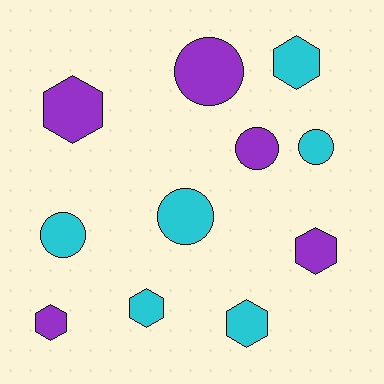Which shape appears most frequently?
Hexagon, with 6 objects.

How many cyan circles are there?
There are 3 cyan circles.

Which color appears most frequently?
Cyan, with 6 objects.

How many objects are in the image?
There are 11 objects.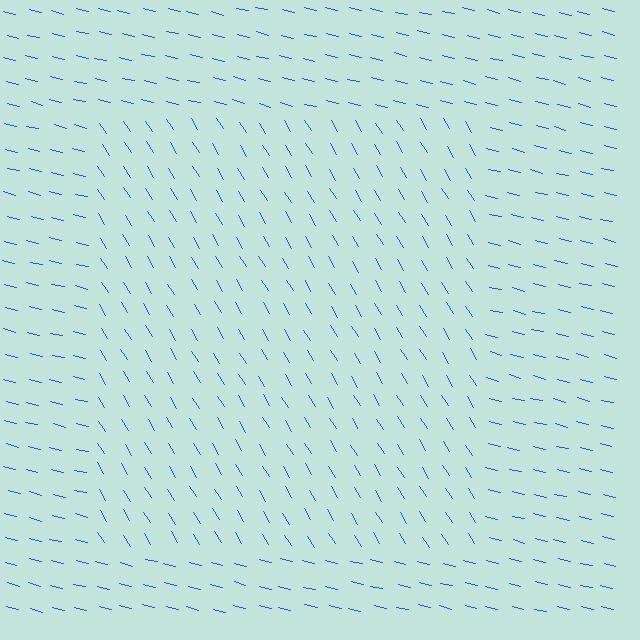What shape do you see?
I see a rectangle.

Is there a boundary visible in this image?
Yes, there is a texture boundary formed by a change in line orientation.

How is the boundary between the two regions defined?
The boundary is defined purely by a change in line orientation (approximately 45 degrees difference). All lines are the same color and thickness.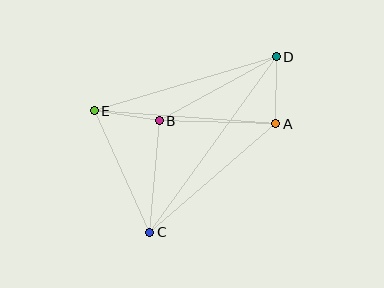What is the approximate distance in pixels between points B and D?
The distance between B and D is approximately 133 pixels.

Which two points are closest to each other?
Points B and E are closest to each other.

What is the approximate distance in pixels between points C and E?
The distance between C and E is approximately 134 pixels.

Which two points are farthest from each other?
Points C and D are farthest from each other.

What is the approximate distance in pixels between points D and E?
The distance between D and E is approximately 190 pixels.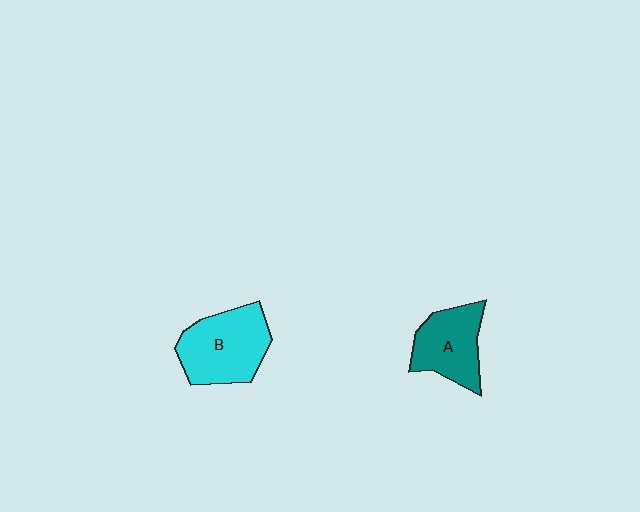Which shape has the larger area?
Shape B (cyan).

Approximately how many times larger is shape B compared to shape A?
Approximately 1.3 times.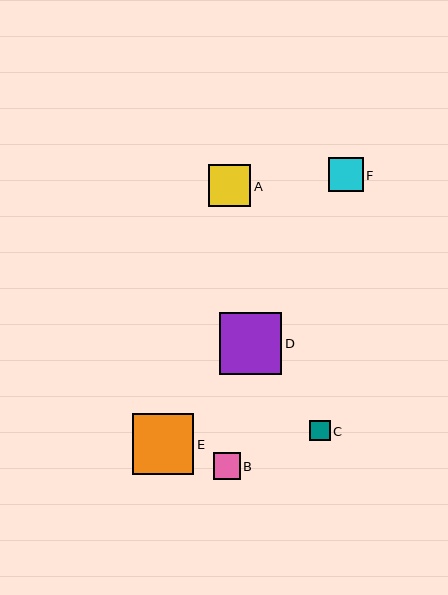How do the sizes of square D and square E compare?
Square D and square E are approximately the same size.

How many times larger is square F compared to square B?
Square F is approximately 1.3 times the size of square B.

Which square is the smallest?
Square C is the smallest with a size of approximately 21 pixels.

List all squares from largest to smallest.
From largest to smallest: D, E, A, F, B, C.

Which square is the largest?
Square D is the largest with a size of approximately 62 pixels.